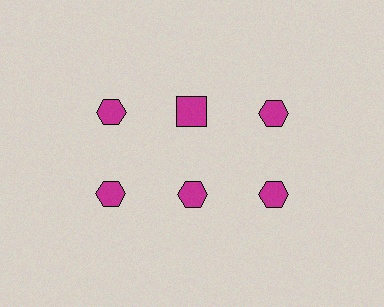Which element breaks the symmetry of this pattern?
The magenta square in the top row, second from left column breaks the symmetry. All other shapes are magenta hexagons.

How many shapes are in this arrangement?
There are 6 shapes arranged in a grid pattern.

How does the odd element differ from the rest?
It has a different shape: square instead of hexagon.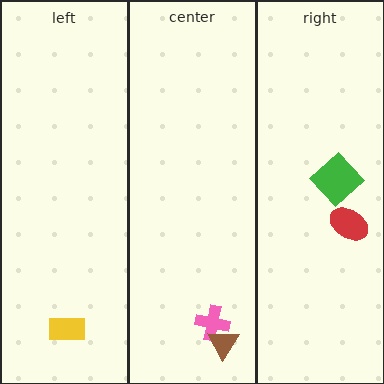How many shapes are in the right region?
2.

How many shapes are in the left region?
1.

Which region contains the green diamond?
The right region.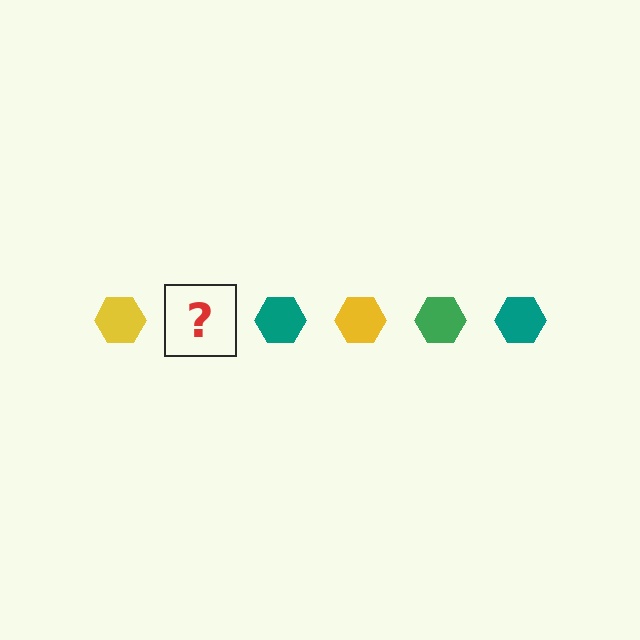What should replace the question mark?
The question mark should be replaced with a green hexagon.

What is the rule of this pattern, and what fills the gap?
The rule is that the pattern cycles through yellow, green, teal hexagons. The gap should be filled with a green hexagon.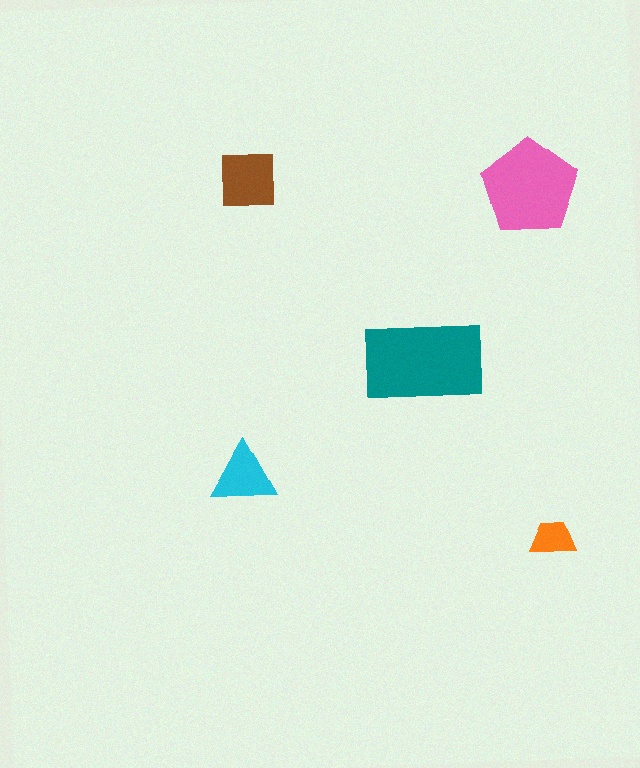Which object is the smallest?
The orange trapezoid.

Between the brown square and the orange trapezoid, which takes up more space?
The brown square.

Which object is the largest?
The teal rectangle.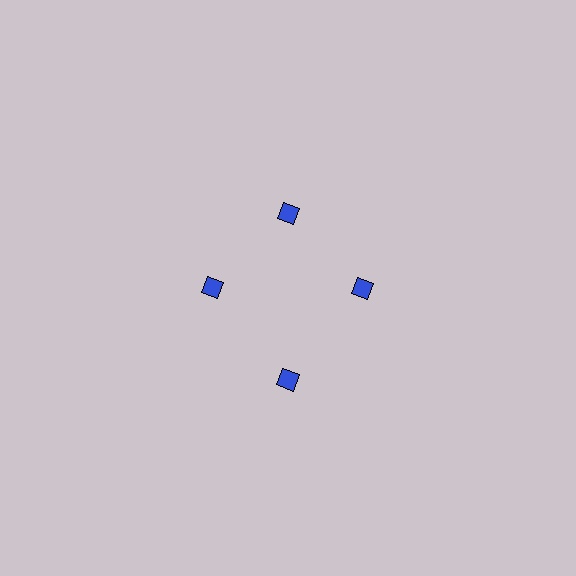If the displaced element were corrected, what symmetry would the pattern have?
It would have 4-fold rotational symmetry — the pattern would map onto itself every 90 degrees.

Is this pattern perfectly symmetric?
No. The 4 blue diamonds are arranged in a ring, but one element near the 6 o'clock position is pushed outward from the center, breaking the 4-fold rotational symmetry.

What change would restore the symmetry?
The symmetry would be restored by moving it inward, back onto the ring so that all 4 diamonds sit at equal angles and equal distance from the center.